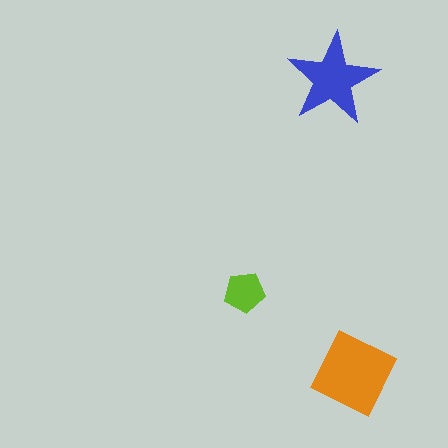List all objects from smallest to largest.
The lime pentagon, the blue star, the orange diamond.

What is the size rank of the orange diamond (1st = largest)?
1st.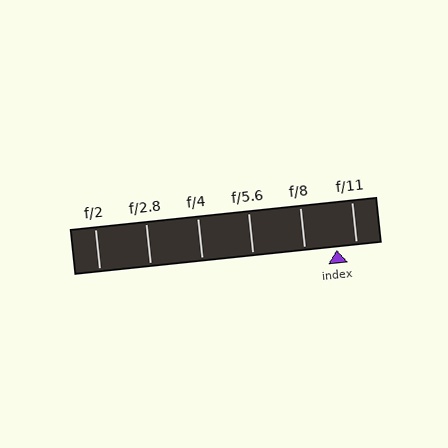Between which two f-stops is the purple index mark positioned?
The index mark is between f/8 and f/11.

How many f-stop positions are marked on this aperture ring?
There are 6 f-stop positions marked.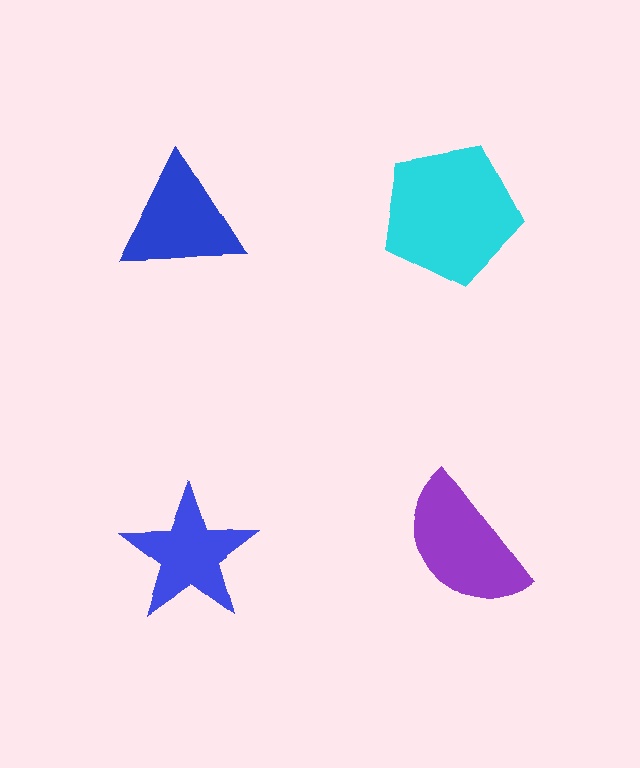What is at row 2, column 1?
A blue star.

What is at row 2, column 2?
A purple semicircle.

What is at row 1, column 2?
A cyan pentagon.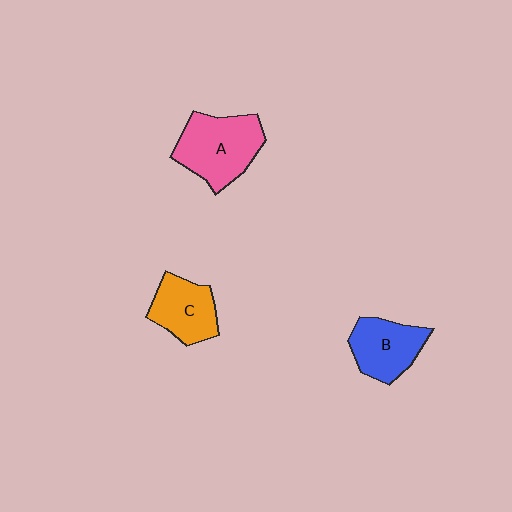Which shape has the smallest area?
Shape C (orange).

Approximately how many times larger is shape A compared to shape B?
Approximately 1.3 times.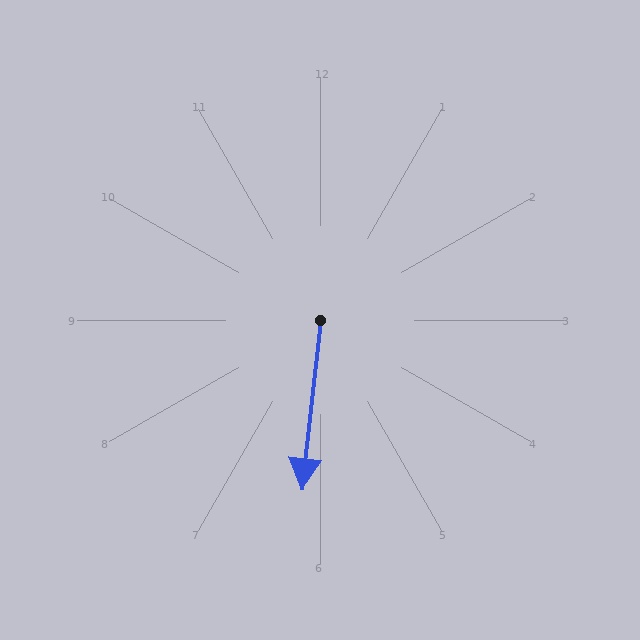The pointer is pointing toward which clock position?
Roughly 6 o'clock.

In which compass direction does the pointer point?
South.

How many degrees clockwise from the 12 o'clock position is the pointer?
Approximately 186 degrees.